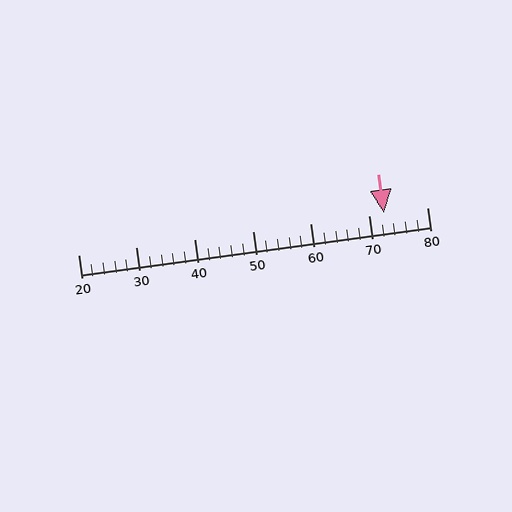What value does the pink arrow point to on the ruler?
The pink arrow points to approximately 72.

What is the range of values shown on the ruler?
The ruler shows values from 20 to 80.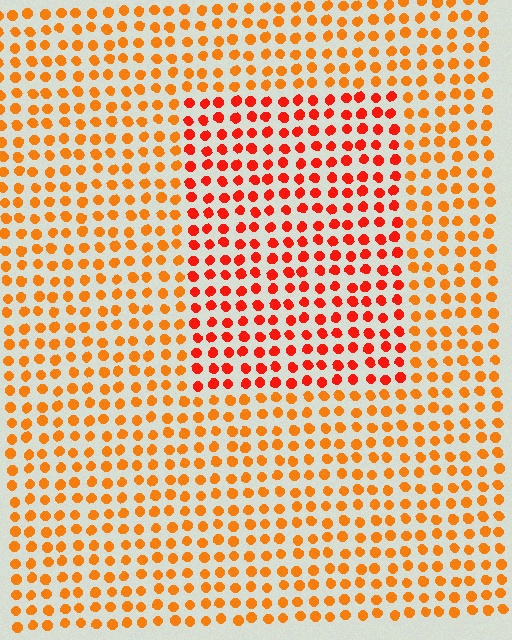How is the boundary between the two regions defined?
The boundary is defined purely by a slight shift in hue (about 27 degrees). Spacing, size, and orientation are identical on both sides.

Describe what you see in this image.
The image is filled with small orange elements in a uniform arrangement. A rectangle-shaped region is visible where the elements are tinted to a slightly different hue, forming a subtle color boundary.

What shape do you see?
I see a rectangle.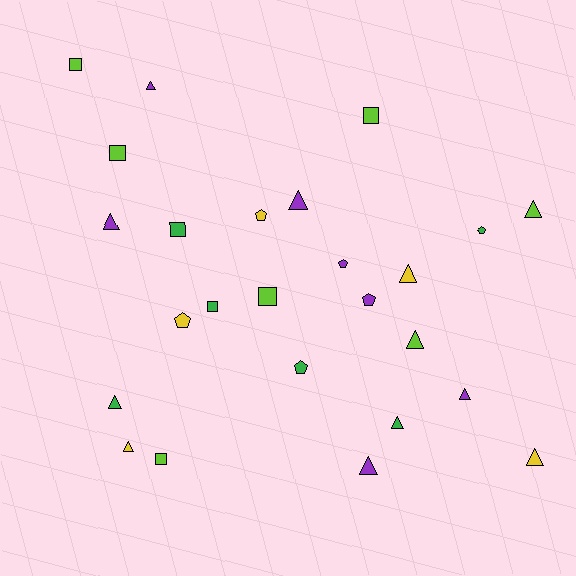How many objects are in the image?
There are 25 objects.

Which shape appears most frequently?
Triangle, with 12 objects.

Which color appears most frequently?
Purple, with 7 objects.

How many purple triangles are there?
There are 5 purple triangles.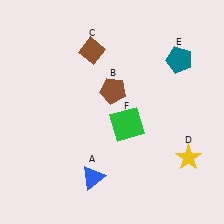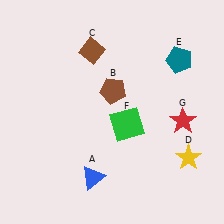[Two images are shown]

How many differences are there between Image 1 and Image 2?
There is 1 difference between the two images.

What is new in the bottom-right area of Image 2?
A red star (G) was added in the bottom-right area of Image 2.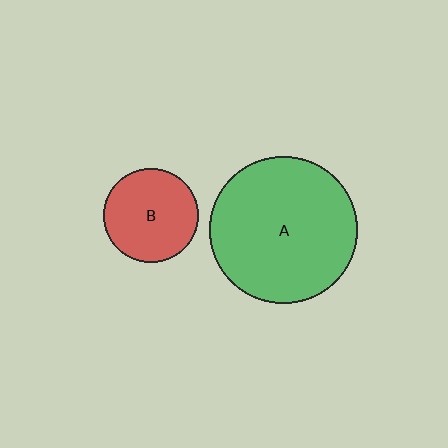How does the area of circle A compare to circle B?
Approximately 2.4 times.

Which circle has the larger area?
Circle A (green).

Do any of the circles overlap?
No, none of the circles overlap.